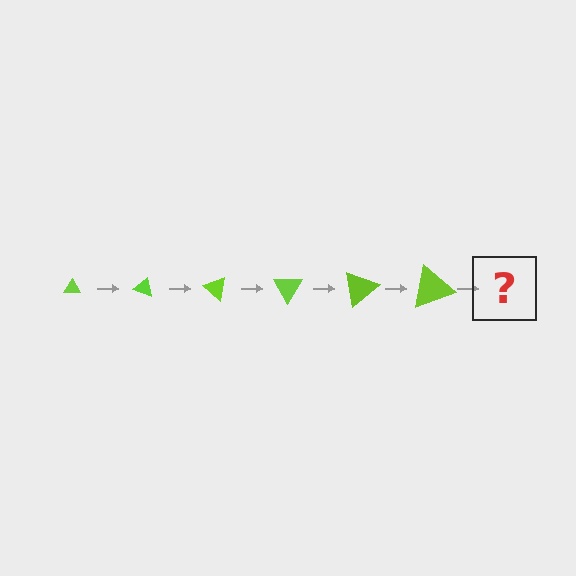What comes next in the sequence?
The next element should be a triangle, larger than the previous one and rotated 120 degrees from the start.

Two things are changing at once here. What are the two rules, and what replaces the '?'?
The two rules are that the triangle grows larger each step and it rotates 20 degrees each step. The '?' should be a triangle, larger than the previous one and rotated 120 degrees from the start.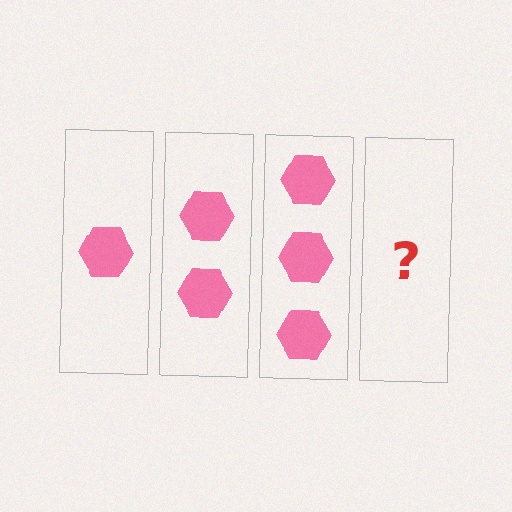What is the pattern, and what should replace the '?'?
The pattern is that each step adds one more hexagon. The '?' should be 4 hexagons.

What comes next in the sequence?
The next element should be 4 hexagons.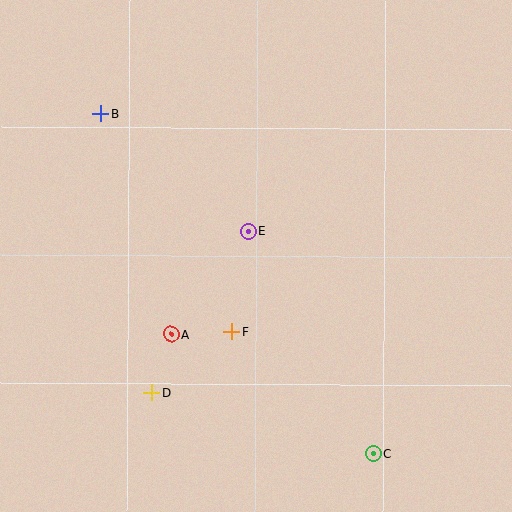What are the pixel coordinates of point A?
Point A is at (171, 334).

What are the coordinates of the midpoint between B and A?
The midpoint between B and A is at (136, 224).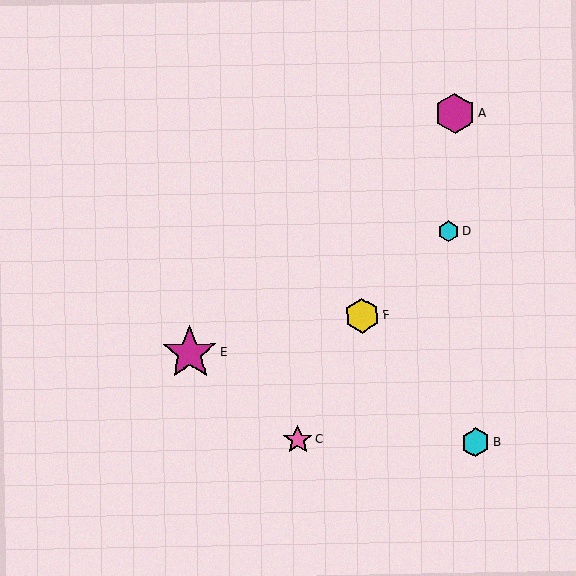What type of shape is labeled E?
Shape E is a magenta star.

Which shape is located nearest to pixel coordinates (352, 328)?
The yellow hexagon (labeled F) at (362, 315) is nearest to that location.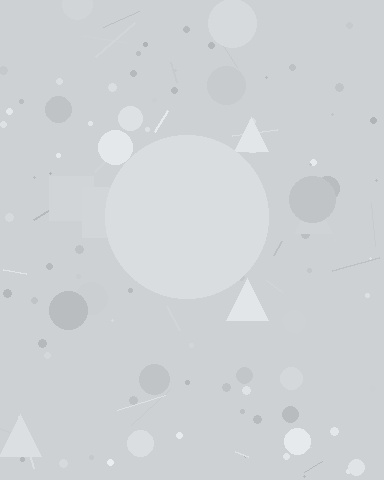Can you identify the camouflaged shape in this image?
The camouflaged shape is a circle.